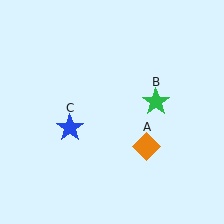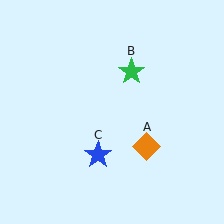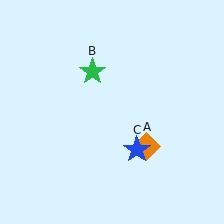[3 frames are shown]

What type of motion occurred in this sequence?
The green star (object B), blue star (object C) rotated counterclockwise around the center of the scene.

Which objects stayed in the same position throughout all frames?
Orange diamond (object A) remained stationary.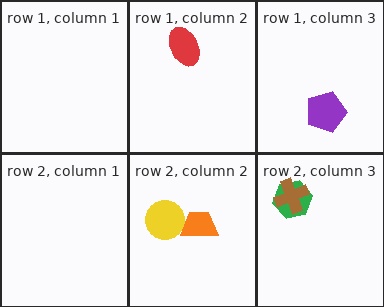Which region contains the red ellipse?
The row 1, column 2 region.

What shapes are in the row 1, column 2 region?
The red ellipse.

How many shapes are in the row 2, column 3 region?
2.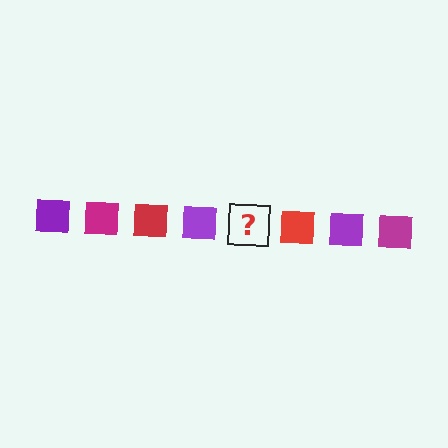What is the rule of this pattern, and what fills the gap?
The rule is that the pattern cycles through purple, magenta, red squares. The gap should be filled with a magenta square.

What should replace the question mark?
The question mark should be replaced with a magenta square.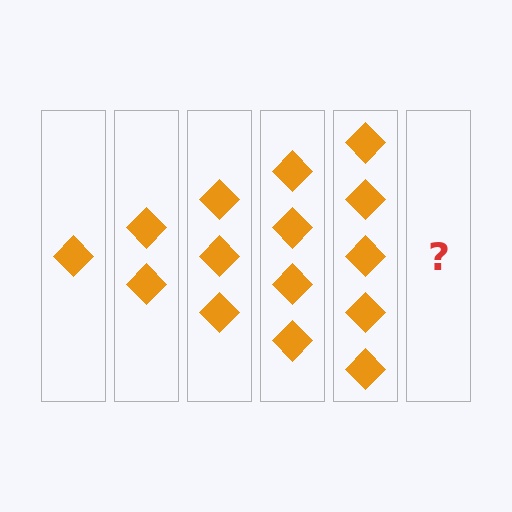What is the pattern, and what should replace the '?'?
The pattern is that each step adds one more diamond. The '?' should be 6 diamonds.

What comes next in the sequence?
The next element should be 6 diamonds.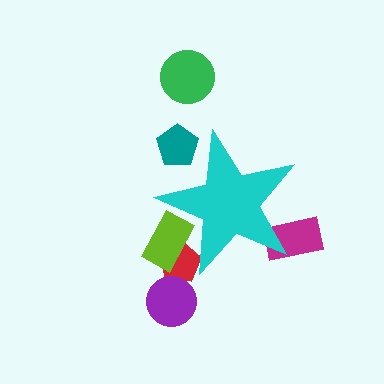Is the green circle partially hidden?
No, the green circle is fully visible.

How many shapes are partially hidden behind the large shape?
4 shapes are partially hidden.